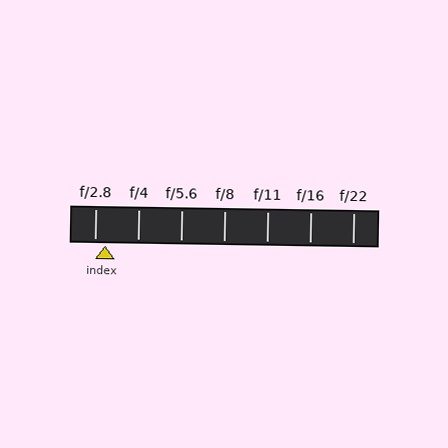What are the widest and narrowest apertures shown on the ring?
The widest aperture shown is f/2.8 and the narrowest is f/22.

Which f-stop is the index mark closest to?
The index mark is closest to f/2.8.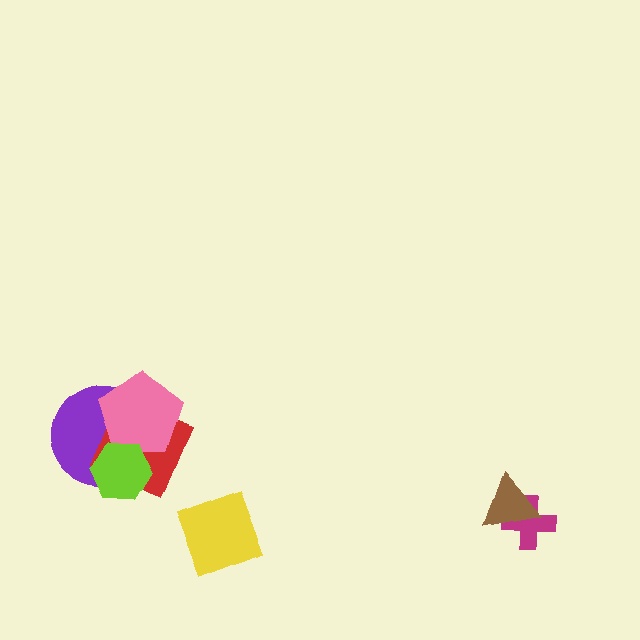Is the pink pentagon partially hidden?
Yes, it is partially covered by another shape.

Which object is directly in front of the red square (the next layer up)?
The pink pentagon is directly in front of the red square.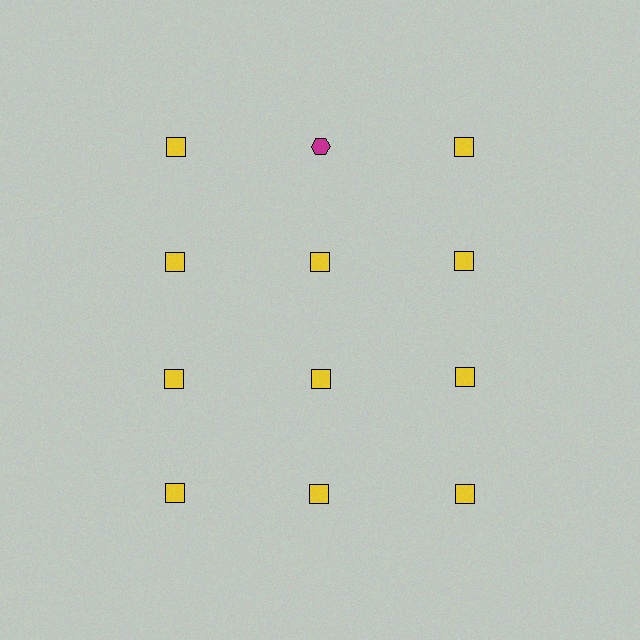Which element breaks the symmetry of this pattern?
The magenta hexagon in the top row, second from left column breaks the symmetry. All other shapes are yellow squares.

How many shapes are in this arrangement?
There are 12 shapes arranged in a grid pattern.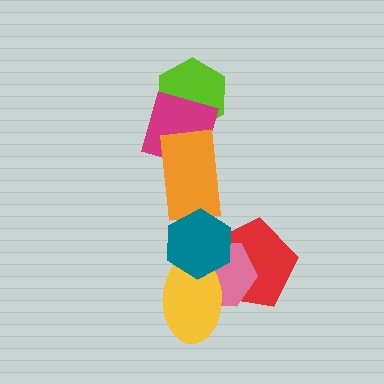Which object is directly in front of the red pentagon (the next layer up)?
The pink hexagon is directly in front of the red pentagon.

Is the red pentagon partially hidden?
Yes, it is partially covered by another shape.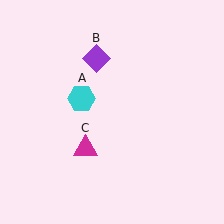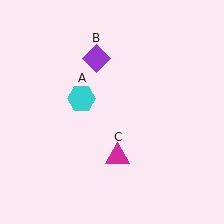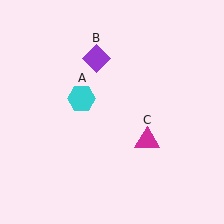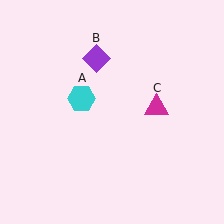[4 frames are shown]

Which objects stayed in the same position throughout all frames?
Cyan hexagon (object A) and purple diamond (object B) remained stationary.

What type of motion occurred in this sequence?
The magenta triangle (object C) rotated counterclockwise around the center of the scene.